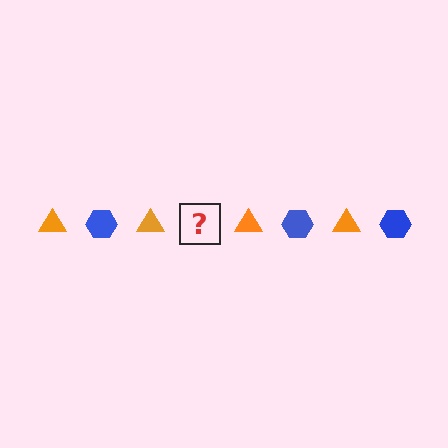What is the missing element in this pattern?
The missing element is a blue hexagon.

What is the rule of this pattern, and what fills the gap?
The rule is that the pattern alternates between orange triangle and blue hexagon. The gap should be filled with a blue hexagon.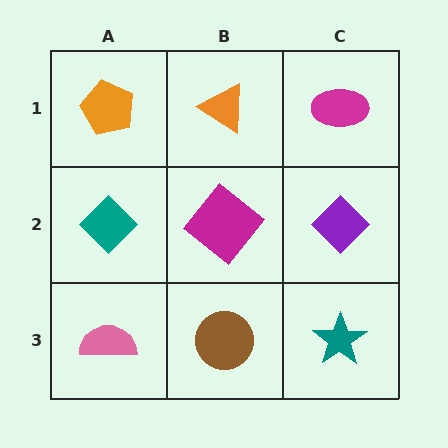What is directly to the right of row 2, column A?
A magenta diamond.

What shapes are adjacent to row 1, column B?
A magenta diamond (row 2, column B), an orange pentagon (row 1, column A), a magenta ellipse (row 1, column C).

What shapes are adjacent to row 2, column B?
An orange triangle (row 1, column B), a brown circle (row 3, column B), a teal diamond (row 2, column A), a purple diamond (row 2, column C).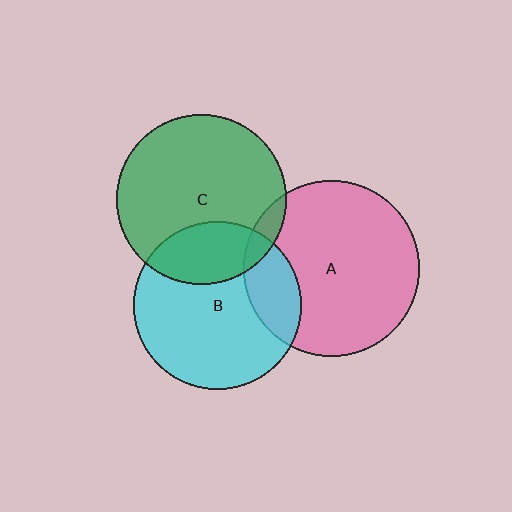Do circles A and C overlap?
Yes.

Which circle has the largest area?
Circle A (pink).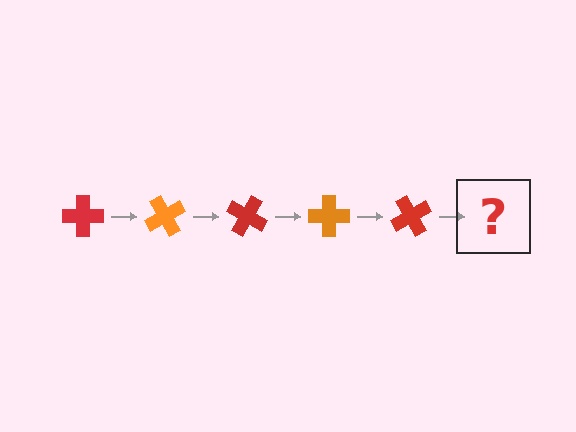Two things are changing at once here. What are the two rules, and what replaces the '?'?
The two rules are that it rotates 60 degrees each step and the color cycles through red and orange. The '?' should be an orange cross, rotated 300 degrees from the start.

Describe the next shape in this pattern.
It should be an orange cross, rotated 300 degrees from the start.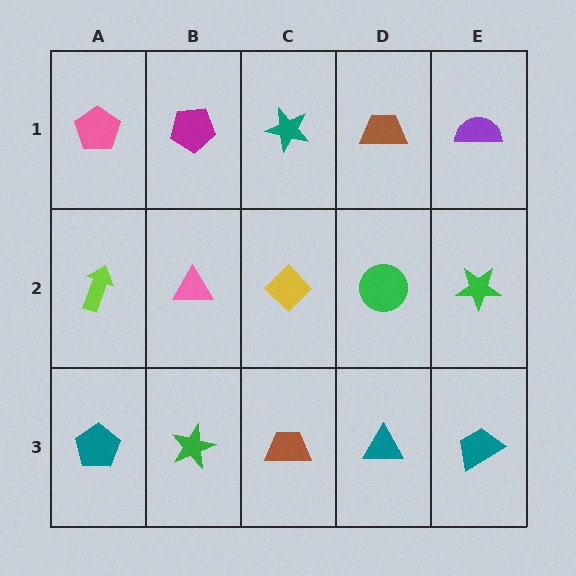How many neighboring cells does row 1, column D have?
3.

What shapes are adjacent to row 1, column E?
A green star (row 2, column E), a brown trapezoid (row 1, column D).